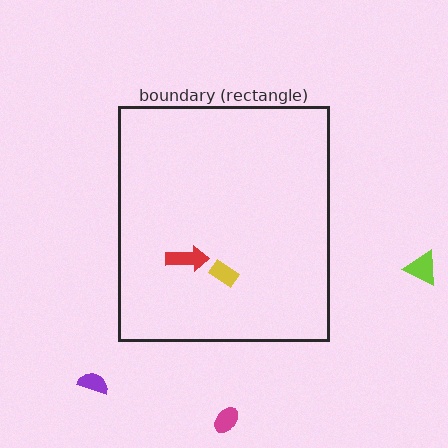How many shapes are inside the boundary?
2 inside, 3 outside.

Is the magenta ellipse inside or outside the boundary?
Outside.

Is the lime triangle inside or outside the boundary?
Outside.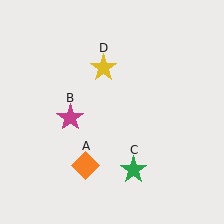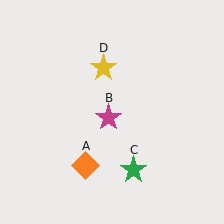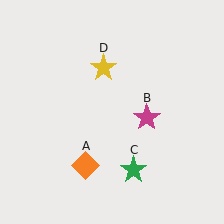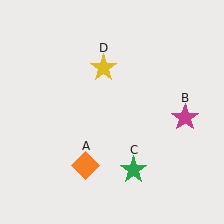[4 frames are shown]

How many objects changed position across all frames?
1 object changed position: magenta star (object B).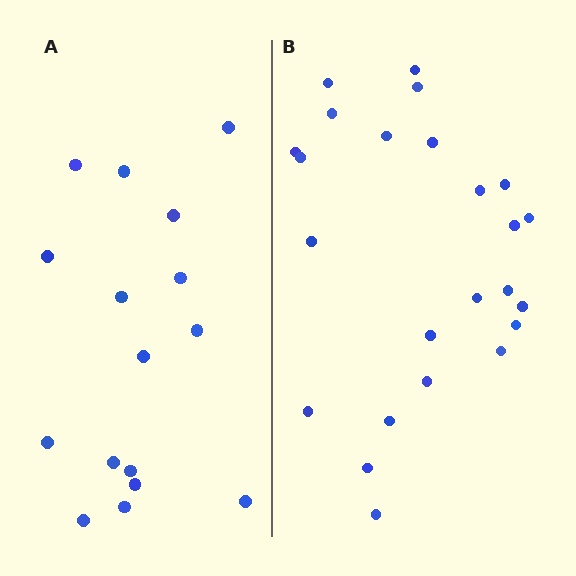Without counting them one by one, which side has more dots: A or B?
Region B (the right region) has more dots.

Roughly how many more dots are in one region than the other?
Region B has roughly 8 or so more dots than region A.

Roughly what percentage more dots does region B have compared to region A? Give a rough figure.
About 50% more.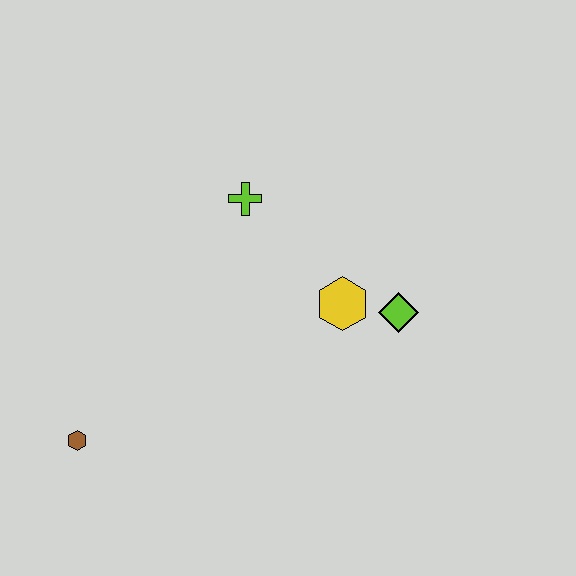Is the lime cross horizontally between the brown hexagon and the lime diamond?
Yes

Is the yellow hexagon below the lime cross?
Yes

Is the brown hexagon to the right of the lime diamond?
No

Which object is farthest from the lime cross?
The brown hexagon is farthest from the lime cross.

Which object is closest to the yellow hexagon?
The lime diamond is closest to the yellow hexagon.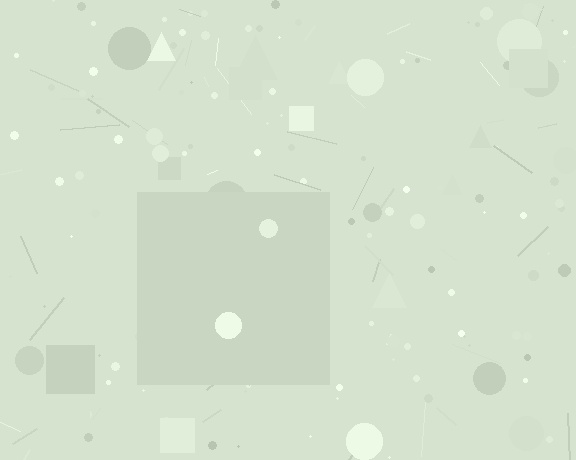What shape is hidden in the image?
A square is hidden in the image.